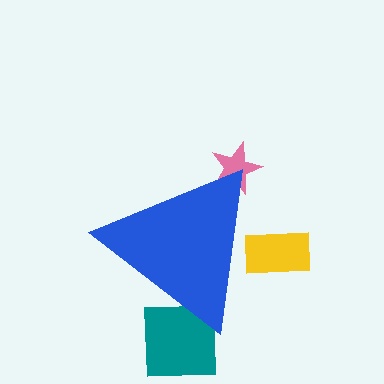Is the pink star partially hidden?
Yes, the pink star is partially hidden behind the blue triangle.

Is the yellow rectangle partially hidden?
Yes, the yellow rectangle is partially hidden behind the blue triangle.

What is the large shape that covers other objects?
A blue triangle.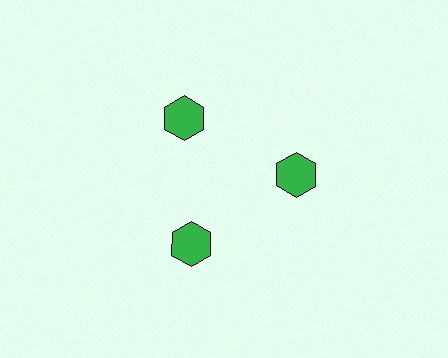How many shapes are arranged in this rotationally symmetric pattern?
There are 3 shapes, arranged in 3 groups of 1.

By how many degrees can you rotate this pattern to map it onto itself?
The pattern maps onto itself every 120 degrees of rotation.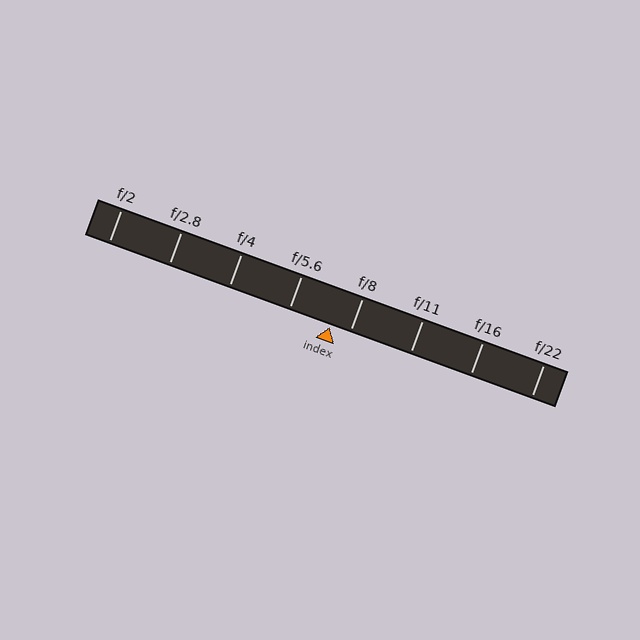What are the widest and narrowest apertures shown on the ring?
The widest aperture shown is f/2 and the narrowest is f/22.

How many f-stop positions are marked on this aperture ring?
There are 8 f-stop positions marked.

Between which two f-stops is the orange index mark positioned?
The index mark is between f/5.6 and f/8.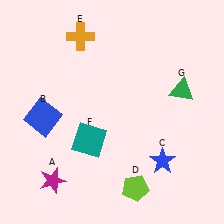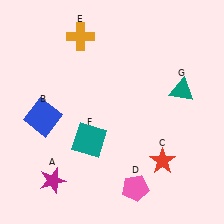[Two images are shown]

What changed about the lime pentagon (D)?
In Image 1, D is lime. In Image 2, it changed to pink.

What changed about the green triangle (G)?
In Image 1, G is green. In Image 2, it changed to teal.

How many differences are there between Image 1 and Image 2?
There are 3 differences between the two images.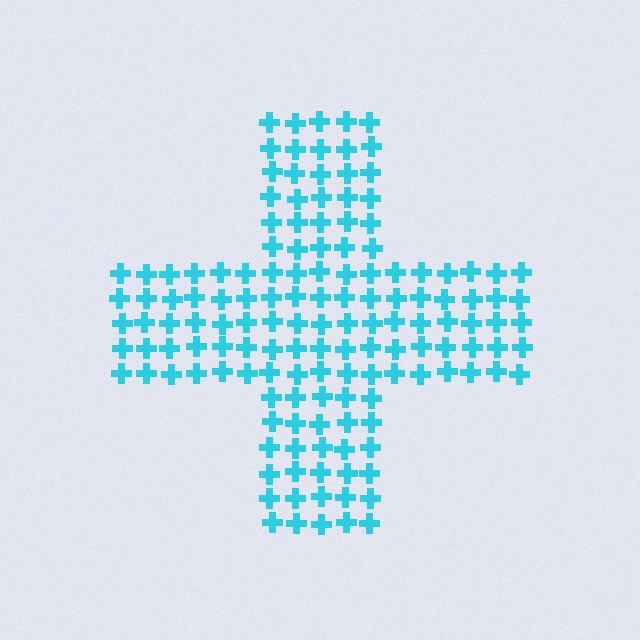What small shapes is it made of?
It is made of small crosses.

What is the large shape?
The large shape is a cross.